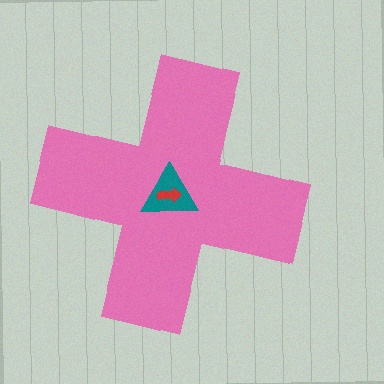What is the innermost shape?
The red arrow.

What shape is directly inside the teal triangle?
The red arrow.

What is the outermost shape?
The pink cross.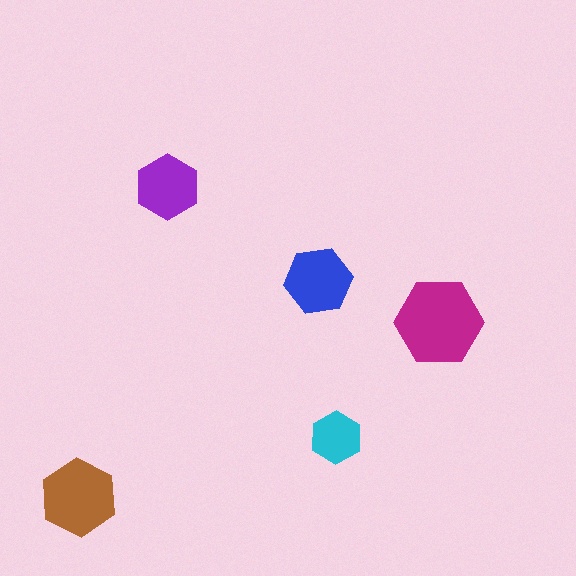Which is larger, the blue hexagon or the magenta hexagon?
The magenta one.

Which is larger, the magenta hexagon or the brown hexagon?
The magenta one.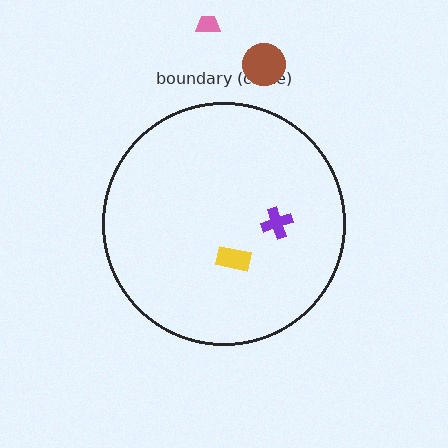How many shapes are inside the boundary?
2 inside, 2 outside.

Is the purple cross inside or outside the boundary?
Inside.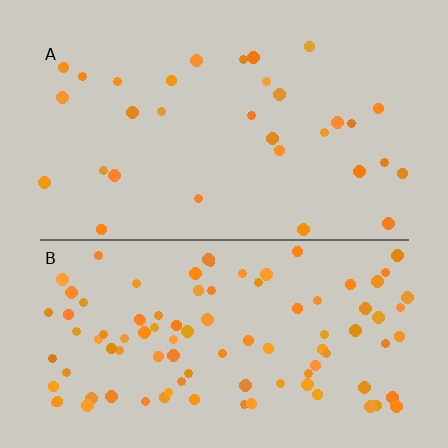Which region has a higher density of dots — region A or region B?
B (the bottom).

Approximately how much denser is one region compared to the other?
Approximately 3.1× — region B over region A.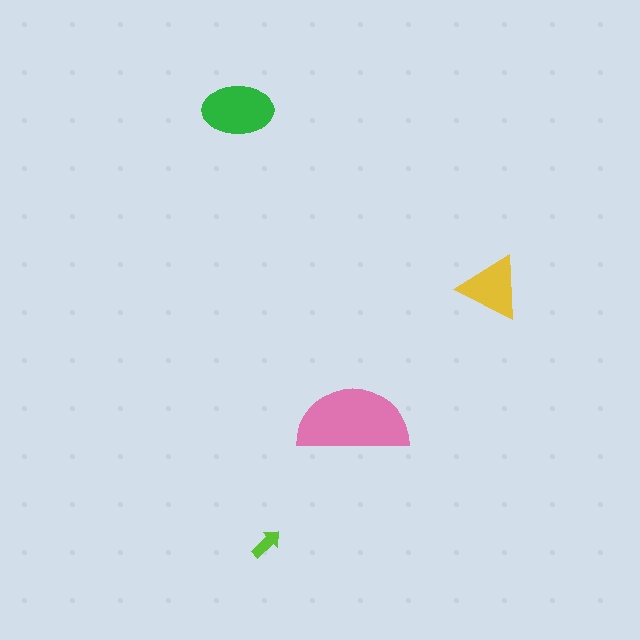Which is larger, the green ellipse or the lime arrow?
The green ellipse.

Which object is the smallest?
The lime arrow.